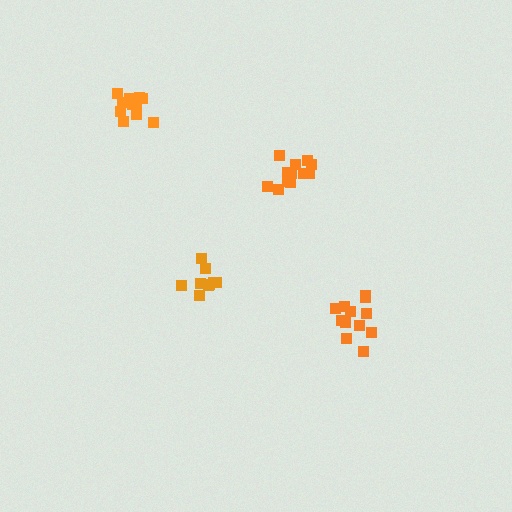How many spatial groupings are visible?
There are 4 spatial groupings.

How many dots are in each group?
Group 1: 9 dots, Group 2: 12 dots, Group 3: 12 dots, Group 4: 12 dots (45 total).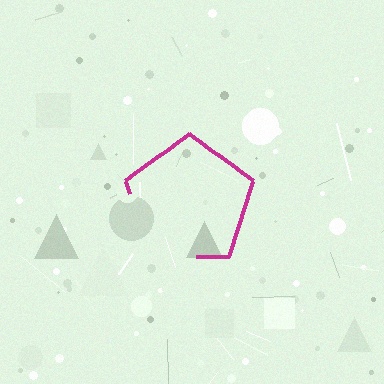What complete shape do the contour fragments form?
The contour fragments form a pentagon.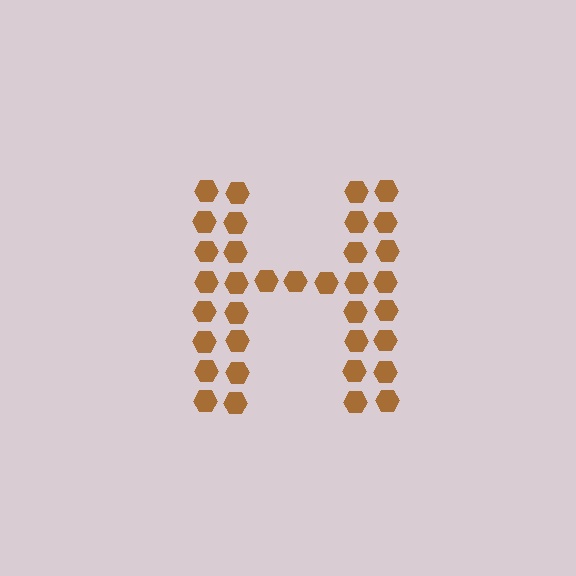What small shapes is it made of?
It is made of small hexagons.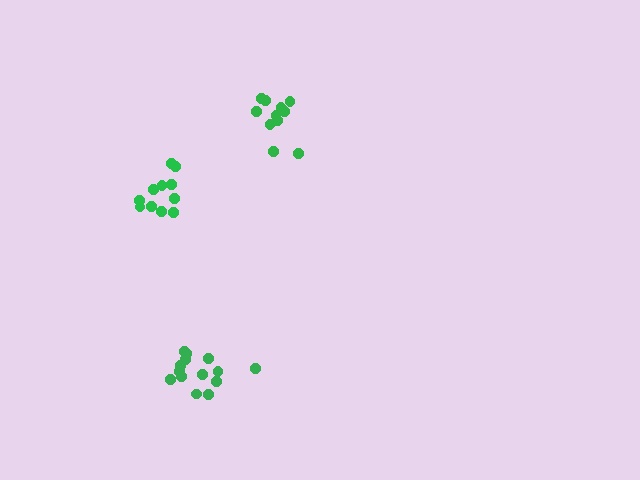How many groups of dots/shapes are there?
There are 3 groups.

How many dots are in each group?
Group 1: 11 dots, Group 2: 14 dots, Group 3: 11 dots (36 total).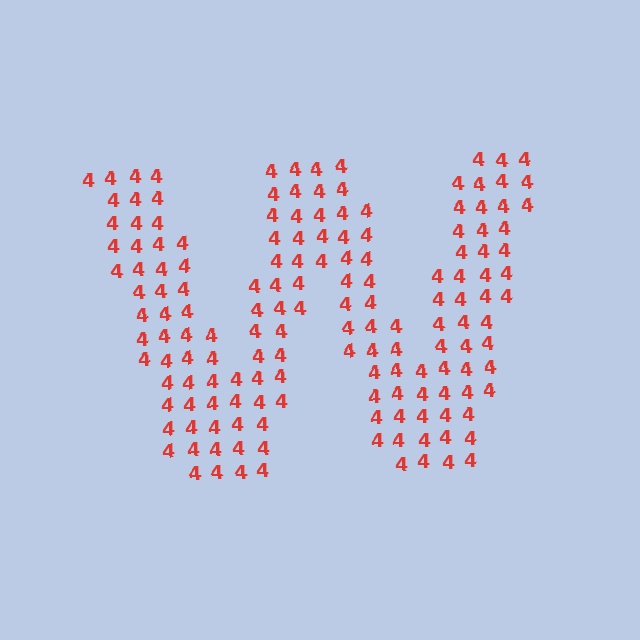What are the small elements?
The small elements are digit 4's.